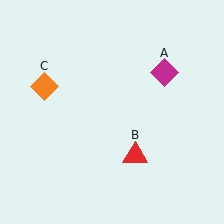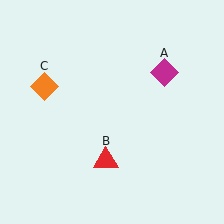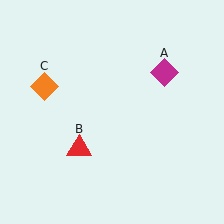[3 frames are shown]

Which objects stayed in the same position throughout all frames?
Magenta diamond (object A) and orange diamond (object C) remained stationary.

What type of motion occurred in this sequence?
The red triangle (object B) rotated clockwise around the center of the scene.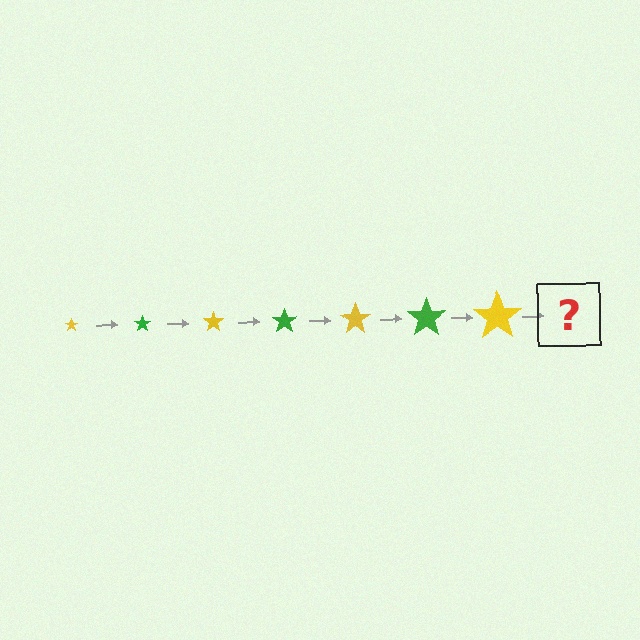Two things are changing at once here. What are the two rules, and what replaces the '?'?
The two rules are that the star grows larger each step and the color cycles through yellow and green. The '?' should be a green star, larger than the previous one.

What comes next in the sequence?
The next element should be a green star, larger than the previous one.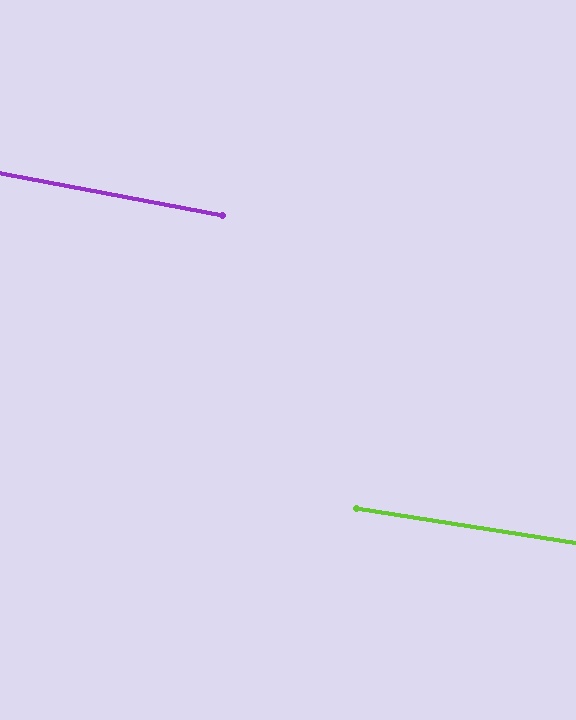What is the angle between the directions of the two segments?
Approximately 2 degrees.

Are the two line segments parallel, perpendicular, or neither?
Parallel — their directions differ by only 1.9°.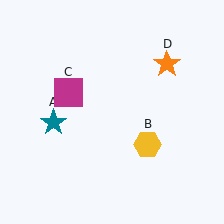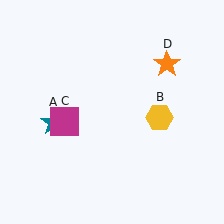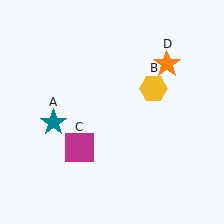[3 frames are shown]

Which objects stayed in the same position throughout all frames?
Teal star (object A) and orange star (object D) remained stationary.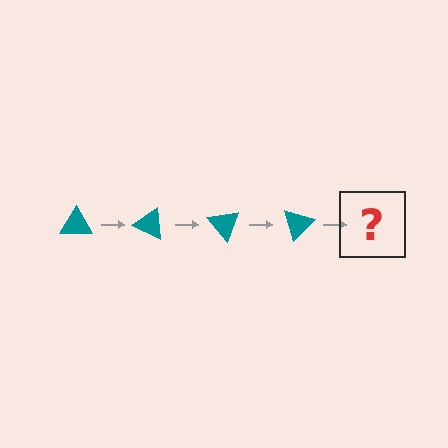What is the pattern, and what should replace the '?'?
The pattern is that the triangle rotates 25 degrees each step. The '?' should be a teal triangle rotated 100 degrees.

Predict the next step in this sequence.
The next step is a teal triangle rotated 100 degrees.